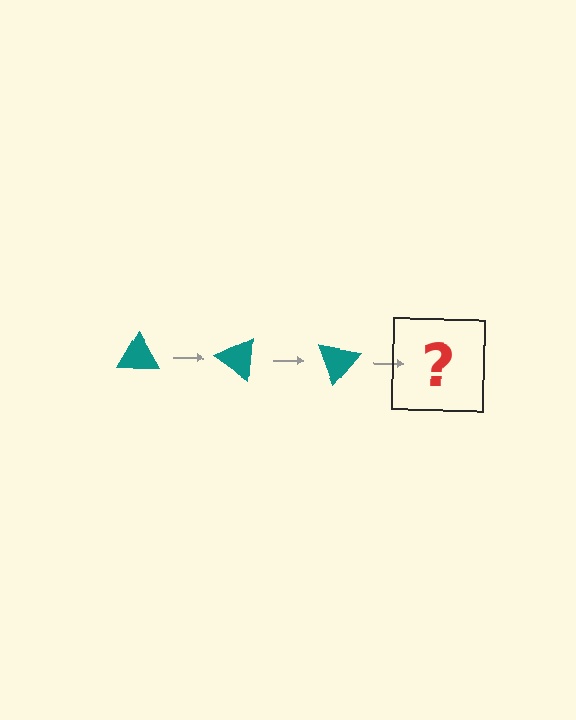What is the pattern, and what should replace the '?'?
The pattern is that the triangle rotates 35 degrees each step. The '?' should be a teal triangle rotated 105 degrees.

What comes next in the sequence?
The next element should be a teal triangle rotated 105 degrees.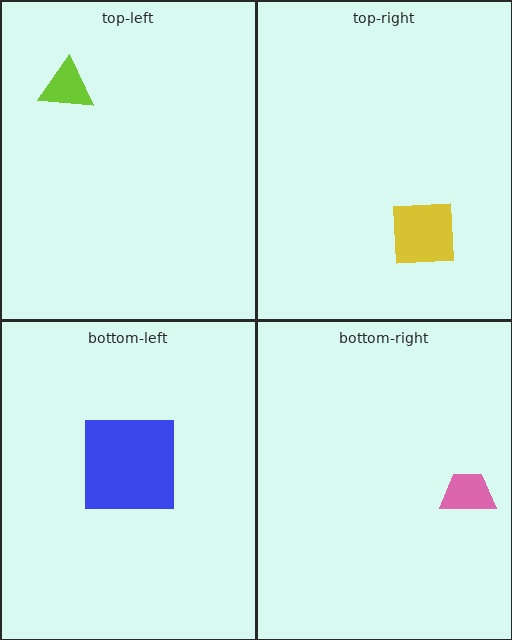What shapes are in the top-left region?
The lime triangle.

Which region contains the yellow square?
The top-right region.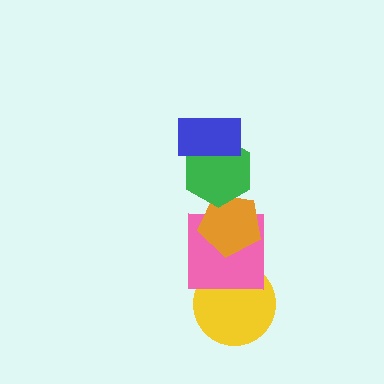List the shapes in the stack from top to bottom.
From top to bottom: the blue rectangle, the green hexagon, the orange pentagon, the pink square, the yellow circle.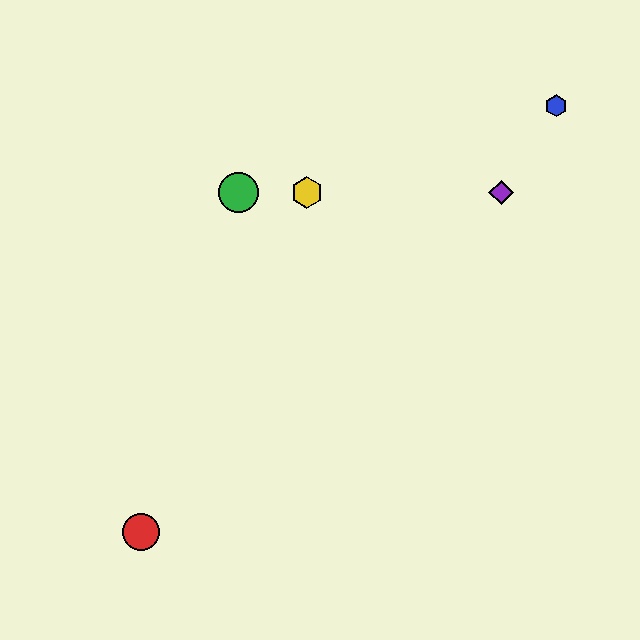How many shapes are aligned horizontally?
3 shapes (the green circle, the yellow hexagon, the purple diamond) are aligned horizontally.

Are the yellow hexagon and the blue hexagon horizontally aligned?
No, the yellow hexagon is at y≈193 and the blue hexagon is at y≈106.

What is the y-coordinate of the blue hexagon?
The blue hexagon is at y≈106.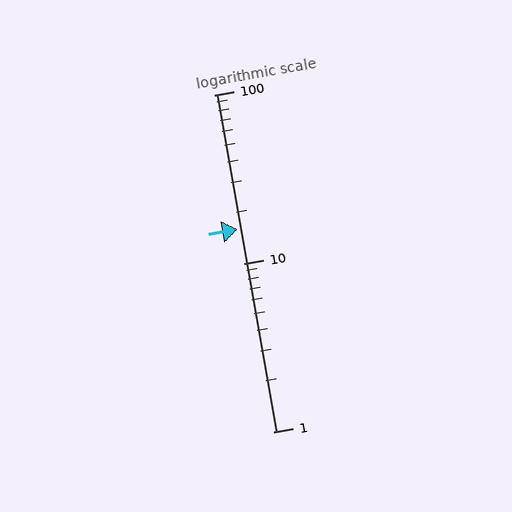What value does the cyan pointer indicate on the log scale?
The pointer indicates approximately 16.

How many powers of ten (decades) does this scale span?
The scale spans 2 decades, from 1 to 100.